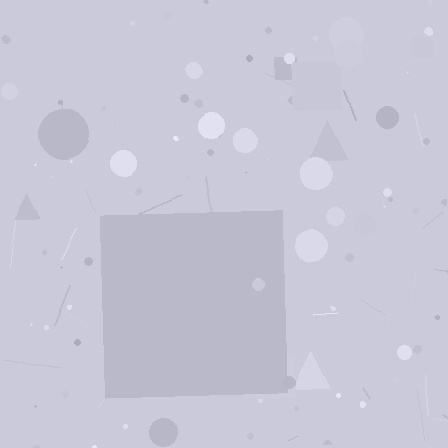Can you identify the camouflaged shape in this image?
The camouflaged shape is a square.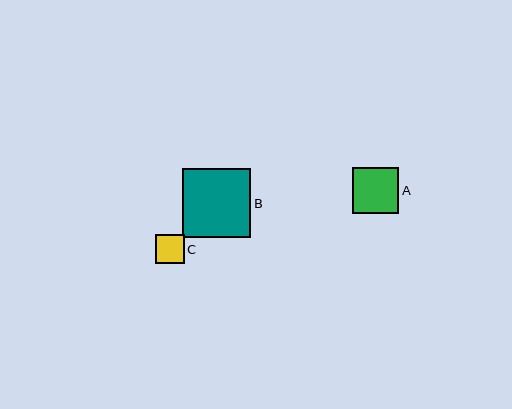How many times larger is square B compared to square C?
Square B is approximately 2.3 times the size of square C.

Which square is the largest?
Square B is the largest with a size of approximately 68 pixels.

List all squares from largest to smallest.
From largest to smallest: B, A, C.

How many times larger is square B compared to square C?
Square B is approximately 2.3 times the size of square C.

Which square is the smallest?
Square C is the smallest with a size of approximately 29 pixels.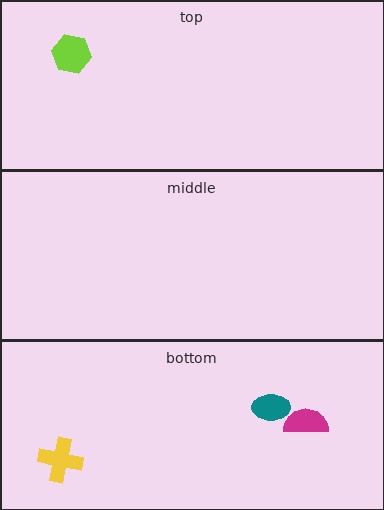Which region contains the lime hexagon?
The top region.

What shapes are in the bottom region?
The teal ellipse, the yellow cross, the magenta semicircle.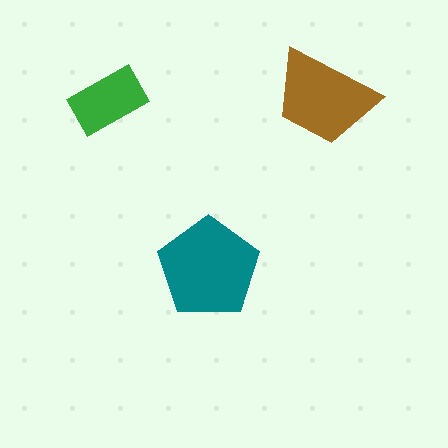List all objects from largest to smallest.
The teal pentagon, the brown trapezoid, the green rectangle.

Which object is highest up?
The brown trapezoid is topmost.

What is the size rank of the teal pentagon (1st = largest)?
1st.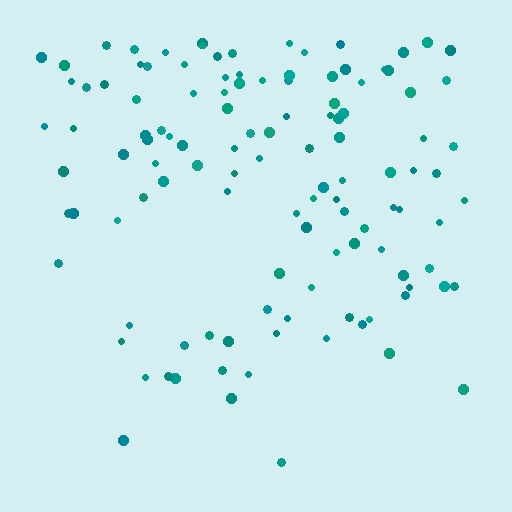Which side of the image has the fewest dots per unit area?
The bottom.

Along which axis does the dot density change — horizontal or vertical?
Vertical.